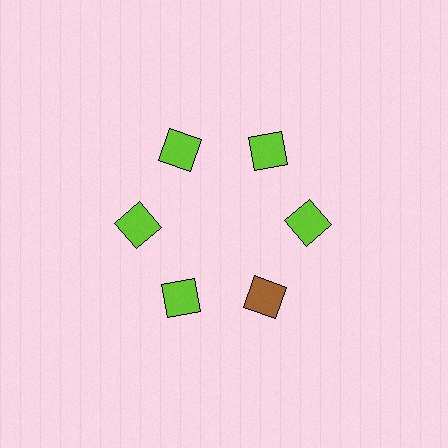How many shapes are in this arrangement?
There are 6 shapes arranged in a ring pattern.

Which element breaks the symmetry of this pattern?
The brown diamond at roughly the 5 o'clock position breaks the symmetry. All other shapes are lime diamonds.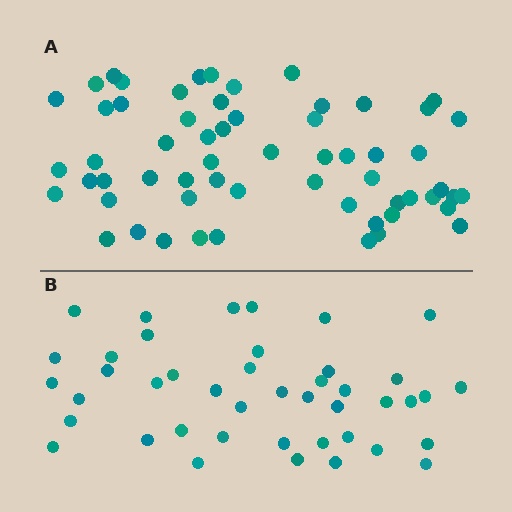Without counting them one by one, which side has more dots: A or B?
Region A (the top region) has more dots.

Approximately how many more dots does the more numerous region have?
Region A has approximately 15 more dots than region B.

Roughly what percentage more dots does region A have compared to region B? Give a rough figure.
About 40% more.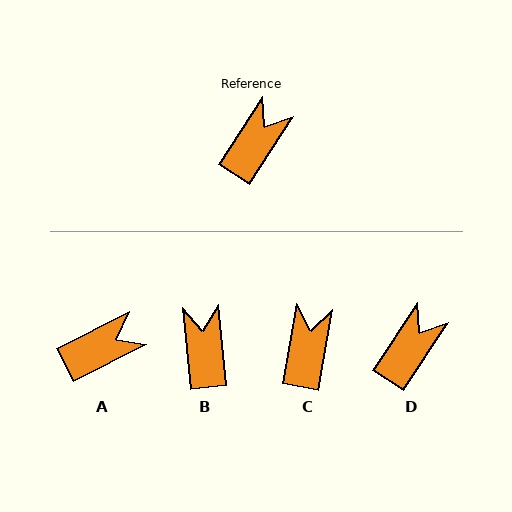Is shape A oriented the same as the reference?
No, it is off by about 30 degrees.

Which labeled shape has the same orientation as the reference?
D.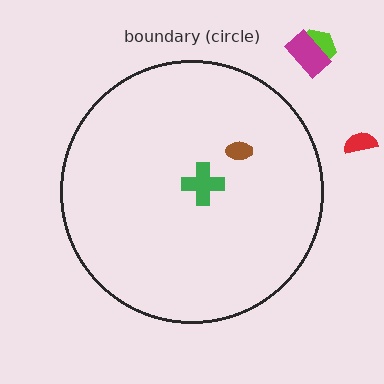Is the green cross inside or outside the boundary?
Inside.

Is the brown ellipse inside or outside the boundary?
Inside.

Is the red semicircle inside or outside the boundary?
Outside.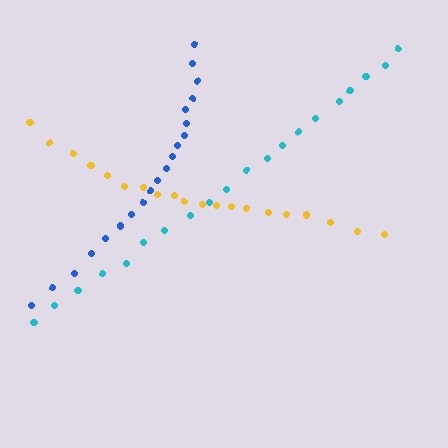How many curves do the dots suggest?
There are 3 distinct paths.